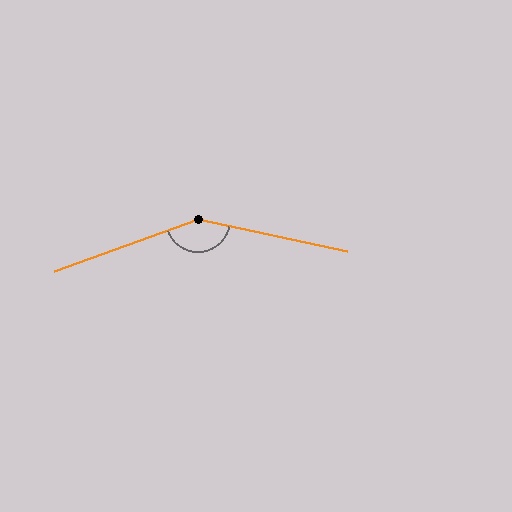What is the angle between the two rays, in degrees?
Approximately 148 degrees.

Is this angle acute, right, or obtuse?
It is obtuse.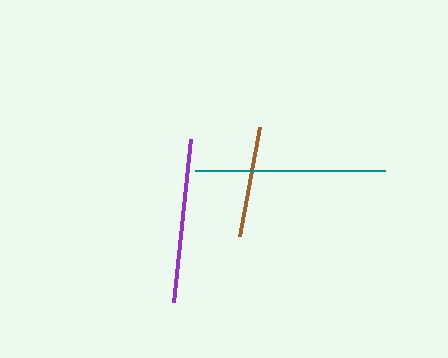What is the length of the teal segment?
The teal segment is approximately 191 pixels long.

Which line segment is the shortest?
The brown line is the shortest at approximately 110 pixels.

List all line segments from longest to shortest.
From longest to shortest: teal, purple, brown.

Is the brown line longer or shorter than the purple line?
The purple line is longer than the brown line.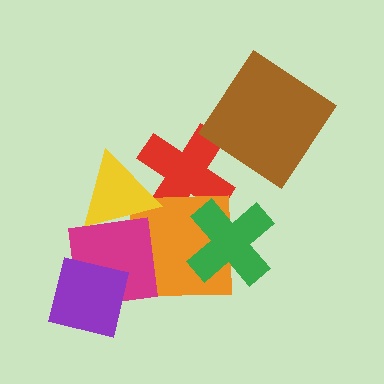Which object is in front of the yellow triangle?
The magenta square is in front of the yellow triangle.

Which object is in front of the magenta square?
The purple square is in front of the magenta square.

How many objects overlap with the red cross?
3 objects overlap with the red cross.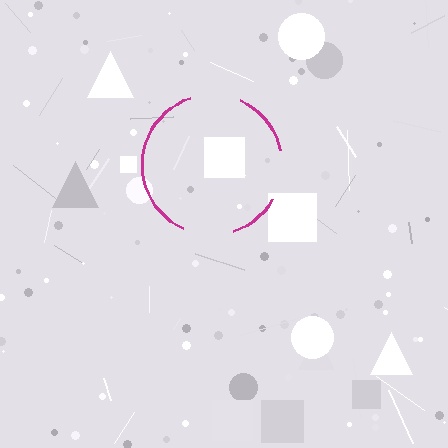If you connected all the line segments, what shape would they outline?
They would outline a circle.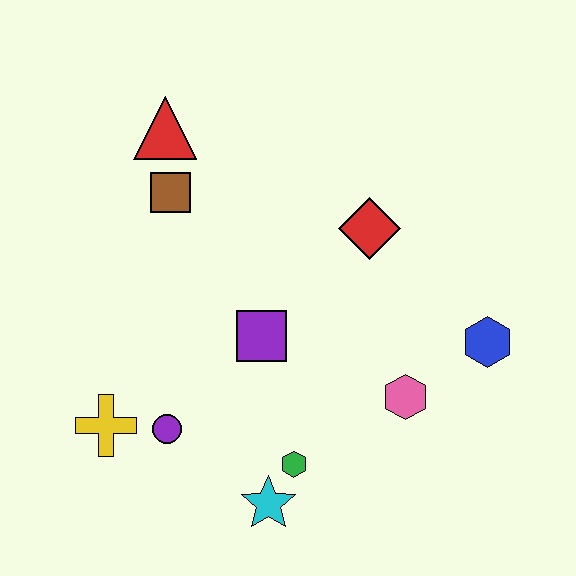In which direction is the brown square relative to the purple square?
The brown square is above the purple square.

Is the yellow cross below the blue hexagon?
Yes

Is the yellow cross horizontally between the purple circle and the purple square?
No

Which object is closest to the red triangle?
The brown square is closest to the red triangle.